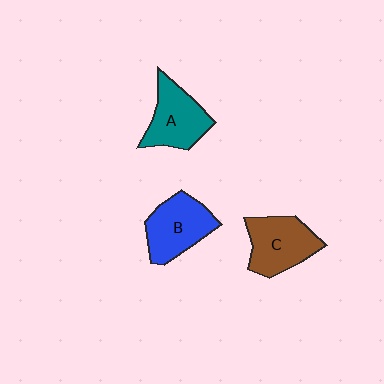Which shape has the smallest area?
Shape A (teal).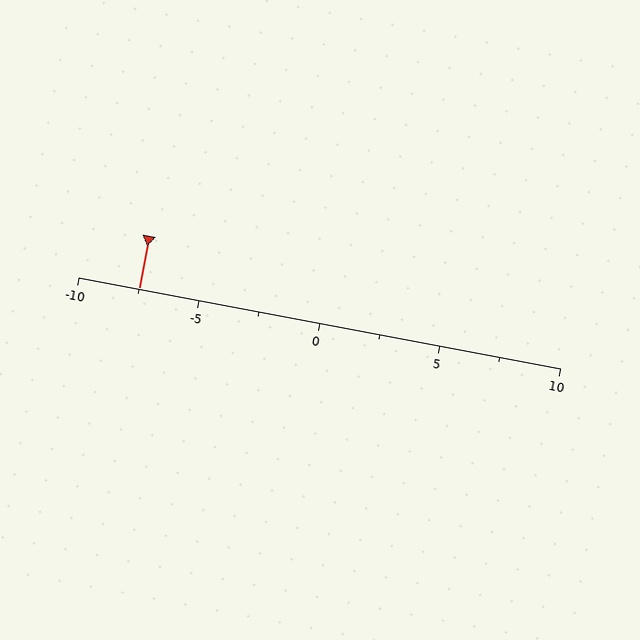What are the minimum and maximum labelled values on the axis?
The axis runs from -10 to 10.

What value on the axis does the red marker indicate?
The marker indicates approximately -7.5.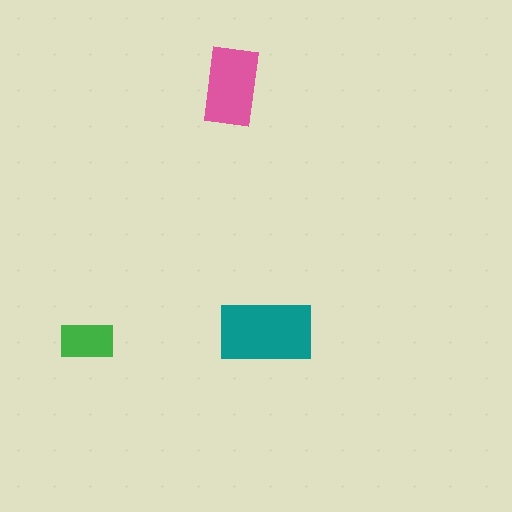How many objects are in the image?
There are 3 objects in the image.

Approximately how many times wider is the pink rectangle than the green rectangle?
About 1.5 times wider.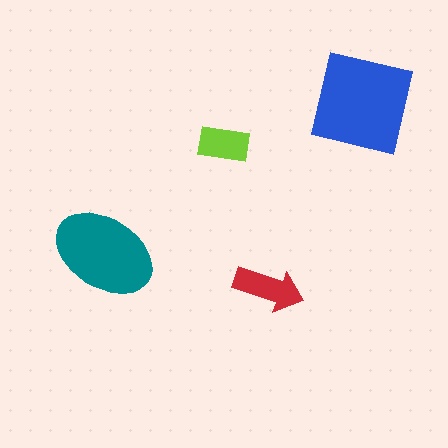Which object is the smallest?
The lime rectangle.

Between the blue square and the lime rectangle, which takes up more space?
The blue square.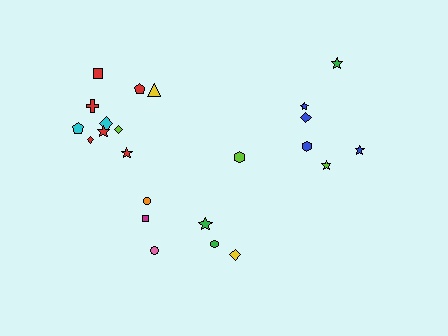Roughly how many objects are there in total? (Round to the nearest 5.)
Roughly 25 objects in total.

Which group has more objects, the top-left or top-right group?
The top-left group.